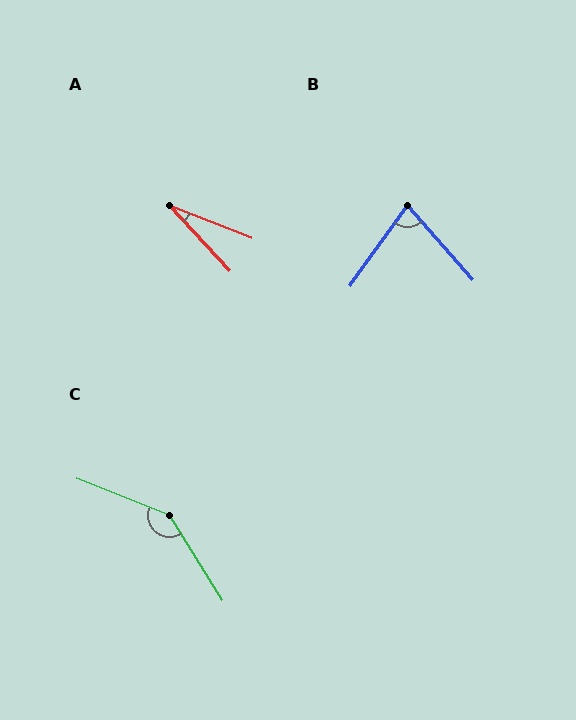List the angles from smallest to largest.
A (26°), B (77°), C (143°).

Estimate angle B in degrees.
Approximately 77 degrees.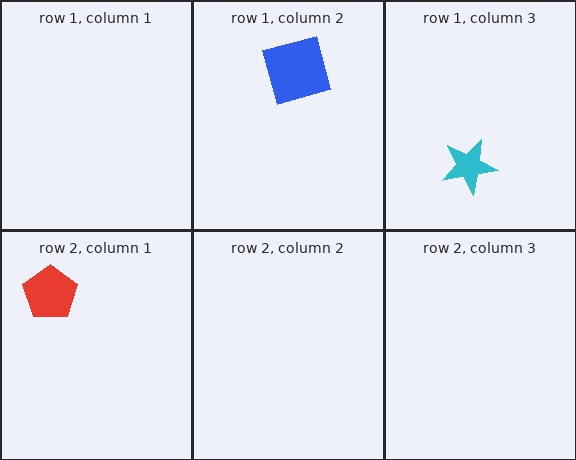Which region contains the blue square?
The row 1, column 2 region.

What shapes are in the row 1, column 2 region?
The blue square.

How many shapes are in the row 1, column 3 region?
1.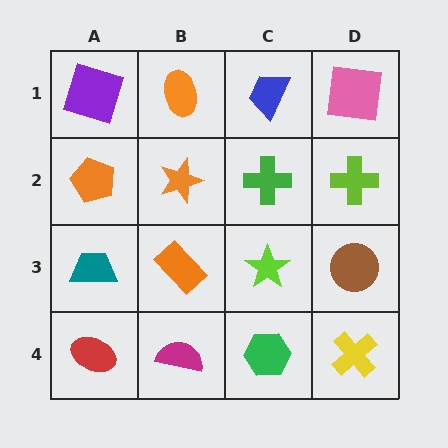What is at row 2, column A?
An orange pentagon.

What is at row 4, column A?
A red ellipse.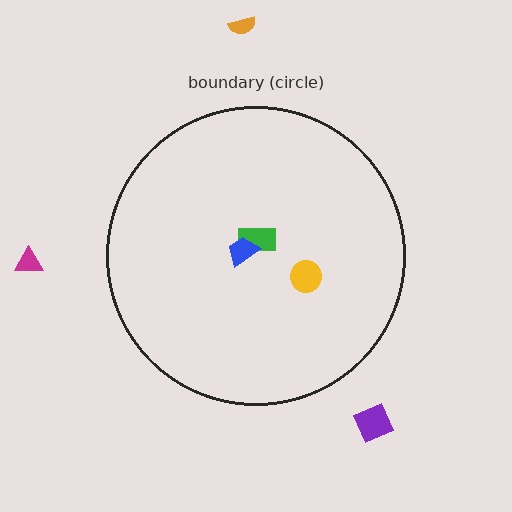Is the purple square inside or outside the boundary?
Outside.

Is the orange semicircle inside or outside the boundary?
Outside.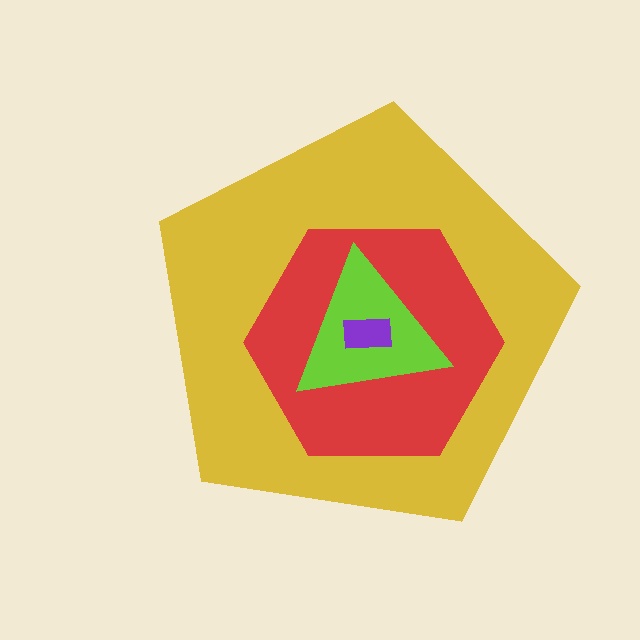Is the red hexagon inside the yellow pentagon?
Yes.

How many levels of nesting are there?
4.